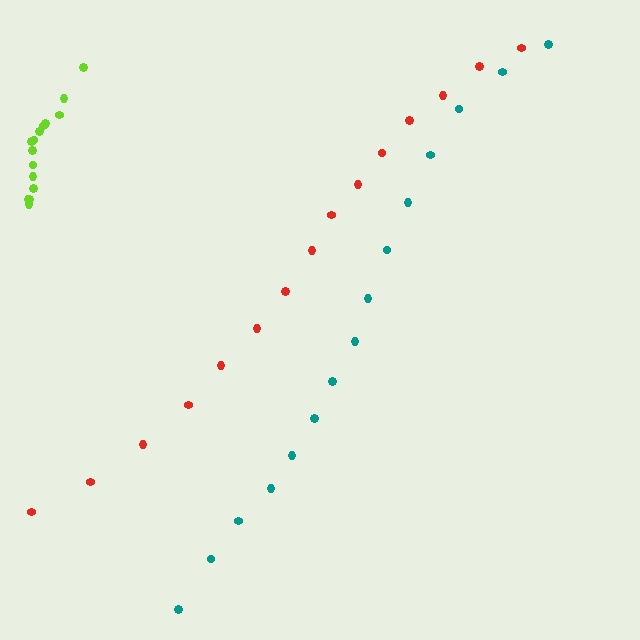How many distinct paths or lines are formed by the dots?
There are 3 distinct paths.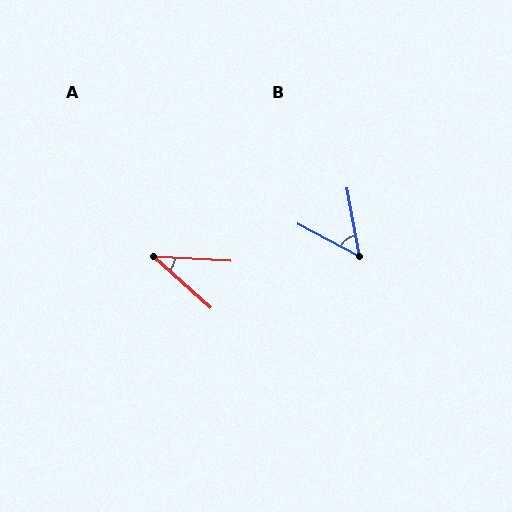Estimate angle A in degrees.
Approximately 38 degrees.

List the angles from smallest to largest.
A (38°), B (51°).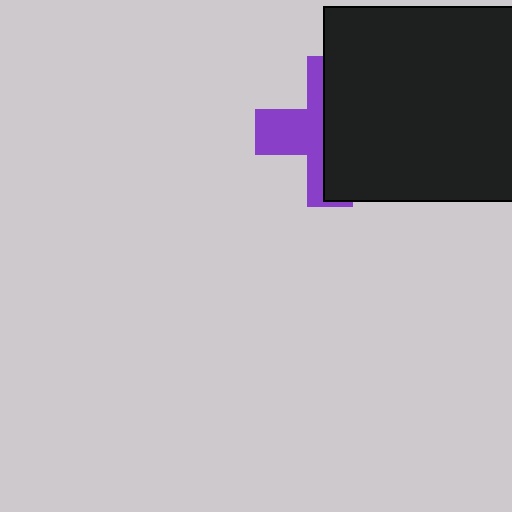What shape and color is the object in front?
The object in front is a black square.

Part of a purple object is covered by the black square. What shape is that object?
It is a cross.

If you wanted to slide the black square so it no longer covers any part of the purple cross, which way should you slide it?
Slide it right — that is the most direct way to separate the two shapes.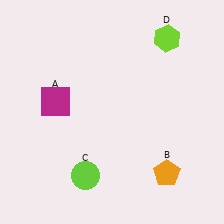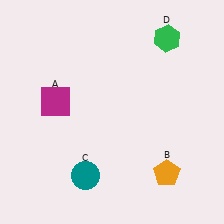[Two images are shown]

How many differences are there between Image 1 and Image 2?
There are 2 differences between the two images.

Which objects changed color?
C changed from lime to teal. D changed from lime to green.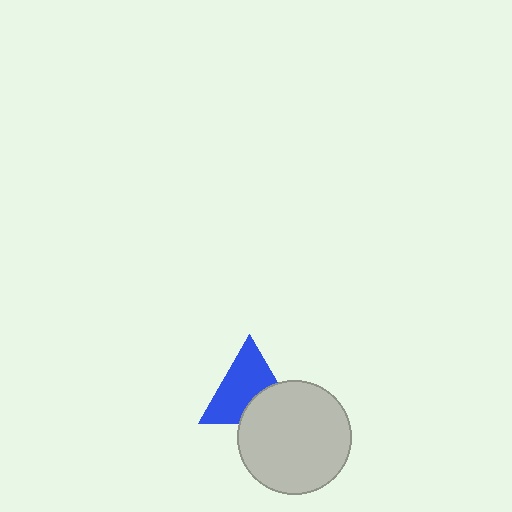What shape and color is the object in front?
The object in front is a light gray circle.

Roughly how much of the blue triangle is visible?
Most of it is visible (roughly 66%).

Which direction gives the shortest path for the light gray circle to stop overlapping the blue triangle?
Moving down gives the shortest separation.